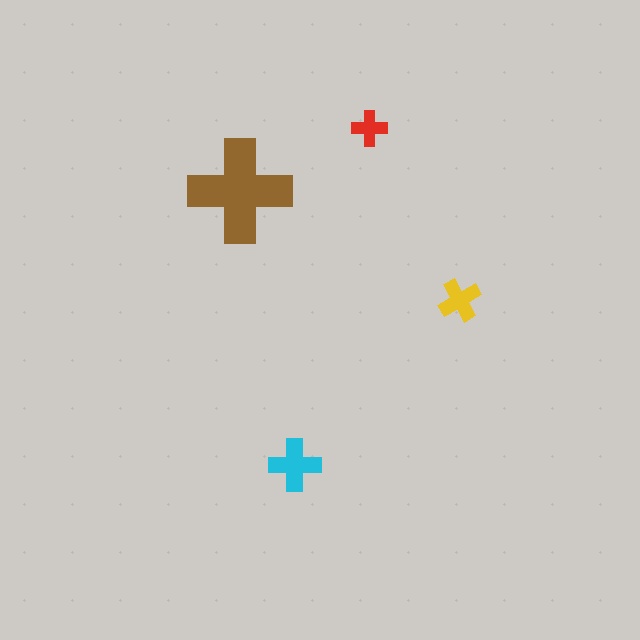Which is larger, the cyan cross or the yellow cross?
The cyan one.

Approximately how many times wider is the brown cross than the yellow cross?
About 2.5 times wider.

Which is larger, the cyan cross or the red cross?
The cyan one.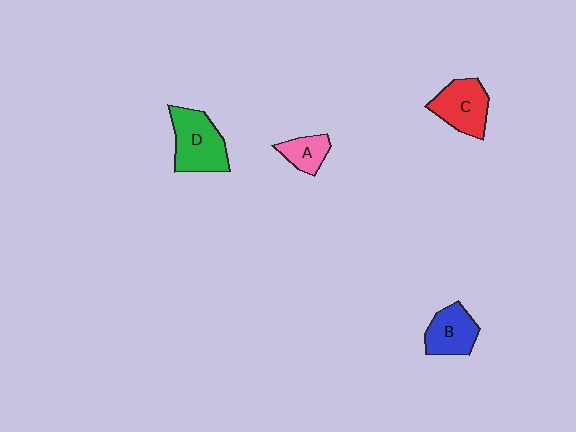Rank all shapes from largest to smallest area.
From largest to smallest: D (green), C (red), B (blue), A (pink).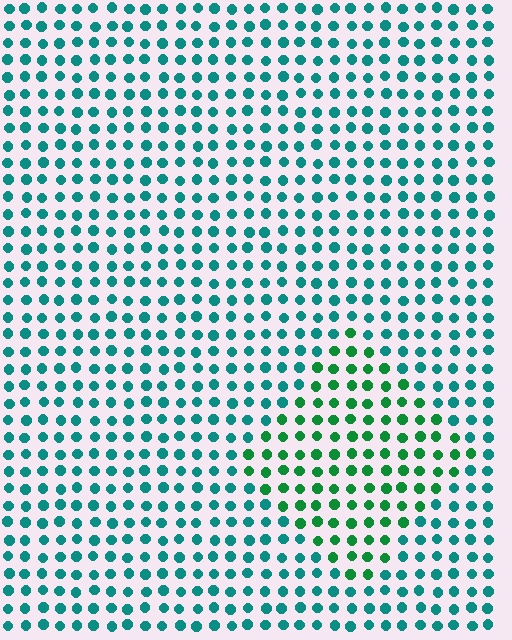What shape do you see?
I see a diamond.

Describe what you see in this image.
The image is filled with small teal elements in a uniform arrangement. A diamond-shaped region is visible where the elements are tinted to a slightly different hue, forming a subtle color boundary.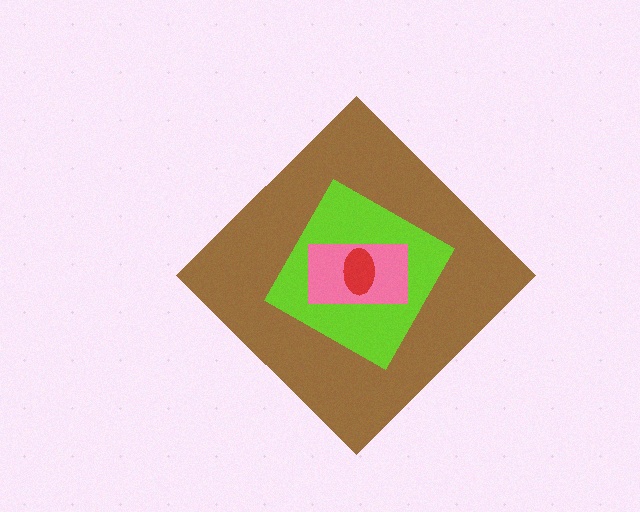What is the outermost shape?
The brown diamond.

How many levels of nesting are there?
4.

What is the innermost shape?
The red ellipse.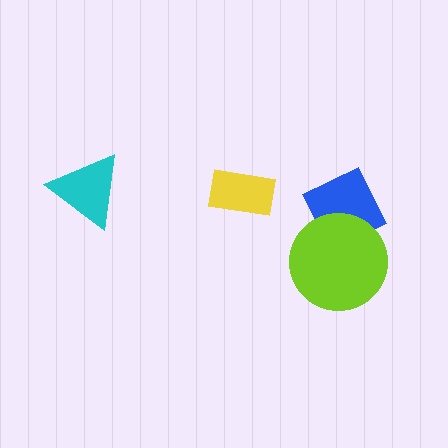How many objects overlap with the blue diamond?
1 object overlaps with the blue diamond.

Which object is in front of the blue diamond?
The lime circle is in front of the blue diamond.